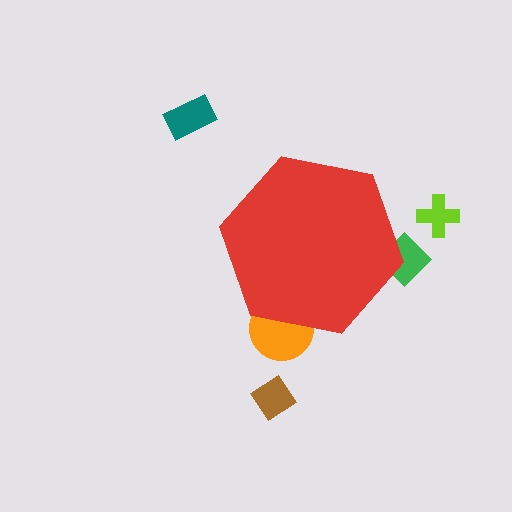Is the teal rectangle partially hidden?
No, the teal rectangle is fully visible.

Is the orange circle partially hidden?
Yes, the orange circle is partially hidden behind the red hexagon.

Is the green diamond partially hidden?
Yes, the green diamond is partially hidden behind the red hexagon.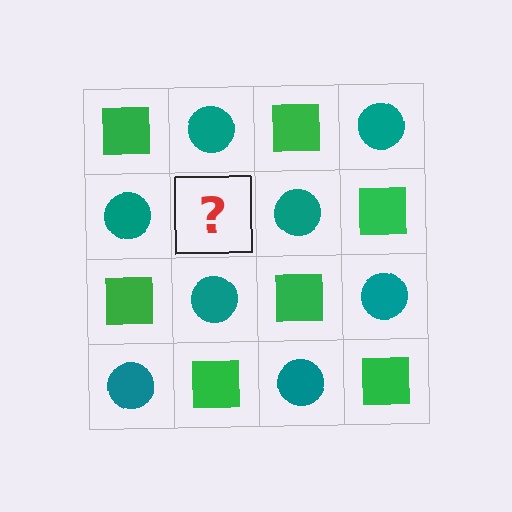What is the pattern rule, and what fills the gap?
The rule is that it alternates green square and teal circle in a checkerboard pattern. The gap should be filled with a green square.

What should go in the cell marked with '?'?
The missing cell should contain a green square.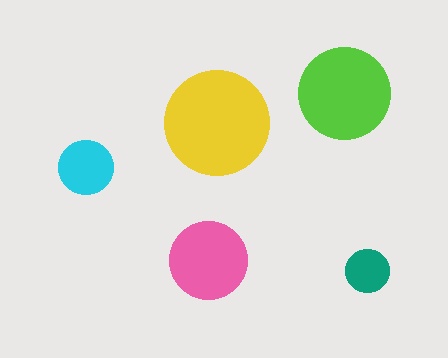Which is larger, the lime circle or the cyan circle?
The lime one.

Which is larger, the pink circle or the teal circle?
The pink one.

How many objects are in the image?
There are 5 objects in the image.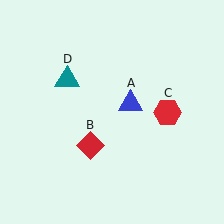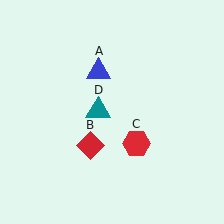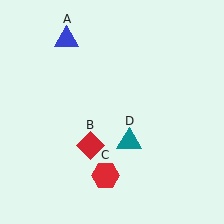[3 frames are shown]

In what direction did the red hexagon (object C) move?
The red hexagon (object C) moved down and to the left.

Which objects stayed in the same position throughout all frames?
Red diamond (object B) remained stationary.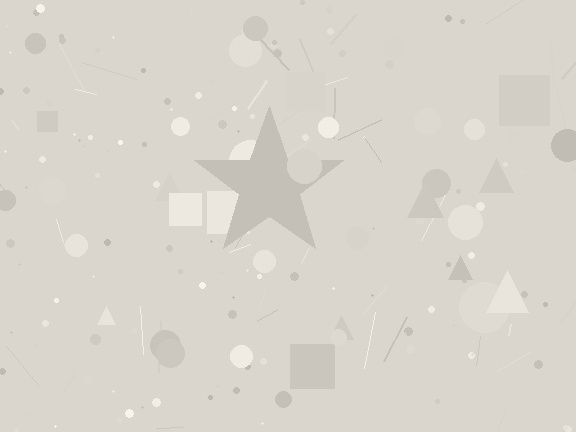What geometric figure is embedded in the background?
A star is embedded in the background.